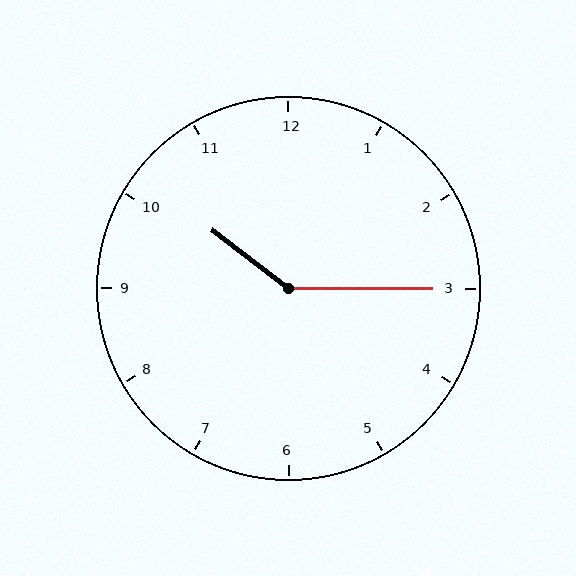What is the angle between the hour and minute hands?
Approximately 142 degrees.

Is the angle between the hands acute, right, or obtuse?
It is obtuse.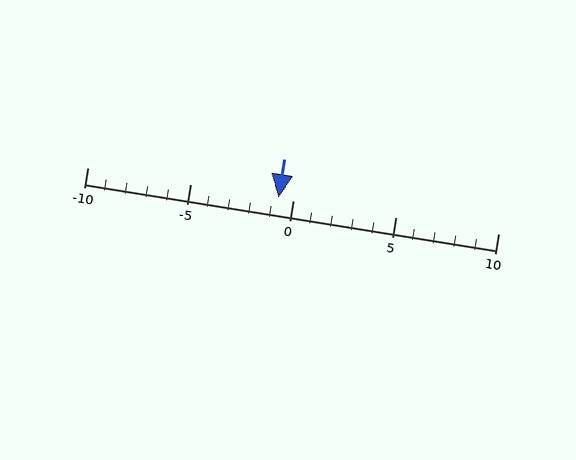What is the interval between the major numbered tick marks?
The major tick marks are spaced 5 units apart.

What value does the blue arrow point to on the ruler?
The blue arrow points to approximately -1.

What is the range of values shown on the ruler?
The ruler shows values from -10 to 10.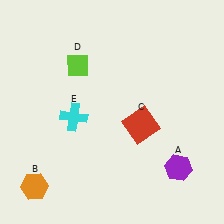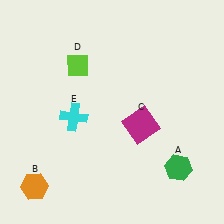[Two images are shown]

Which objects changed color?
A changed from purple to green. C changed from red to magenta.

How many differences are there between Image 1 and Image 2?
There are 2 differences between the two images.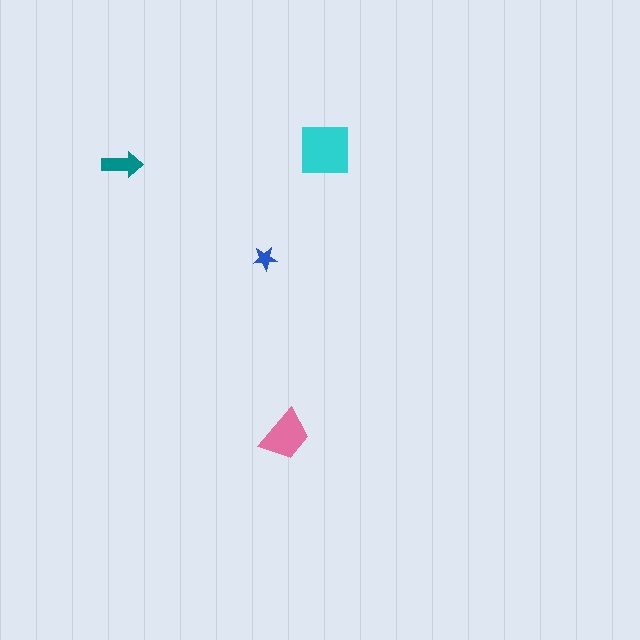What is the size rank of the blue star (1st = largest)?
4th.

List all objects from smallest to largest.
The blue star, the teal arrow, the pink trapezoid, the cyan square.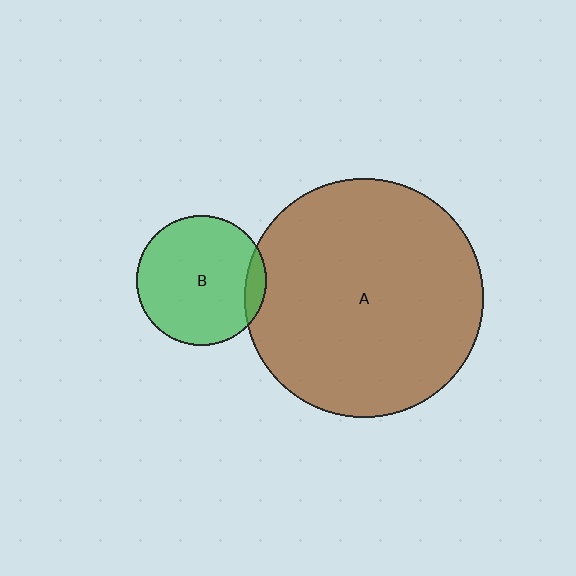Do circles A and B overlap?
Yes.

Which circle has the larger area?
Circle A (brown).